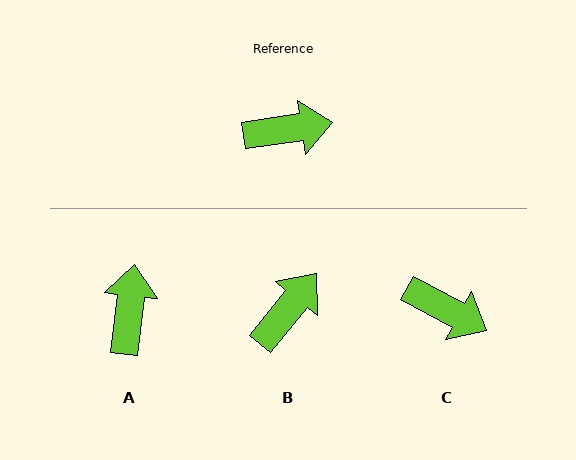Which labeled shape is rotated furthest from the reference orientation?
A, about 75 degrees away.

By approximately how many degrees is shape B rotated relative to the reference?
Approximately 43 degrees counter-clockwise.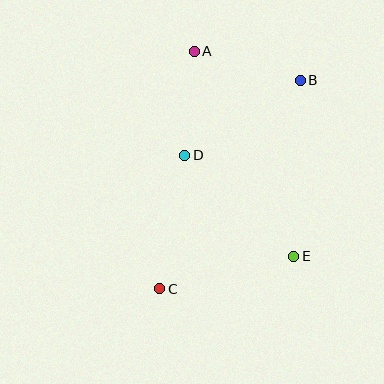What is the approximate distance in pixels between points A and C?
The distance between A and C is approximately 240 pixels.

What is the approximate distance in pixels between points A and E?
The distance between A and E is approximately 227 pixels.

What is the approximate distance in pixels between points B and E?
The distance between B and E is approximately 176 pixels.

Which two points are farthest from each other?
Points B and C are farthest from each other.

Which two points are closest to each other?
Points A and D are closest to each other.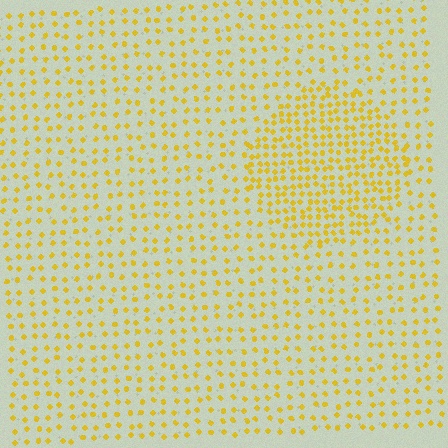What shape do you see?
I see a circle.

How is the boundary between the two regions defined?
The boundary is defined by a change in element density (approximately 2.1x ratio). All elements are the same color, size, and shape.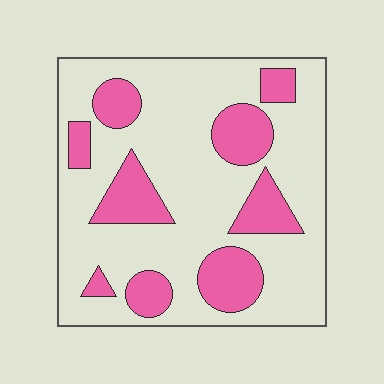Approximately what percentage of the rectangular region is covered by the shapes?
Approximately 25%.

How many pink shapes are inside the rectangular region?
9.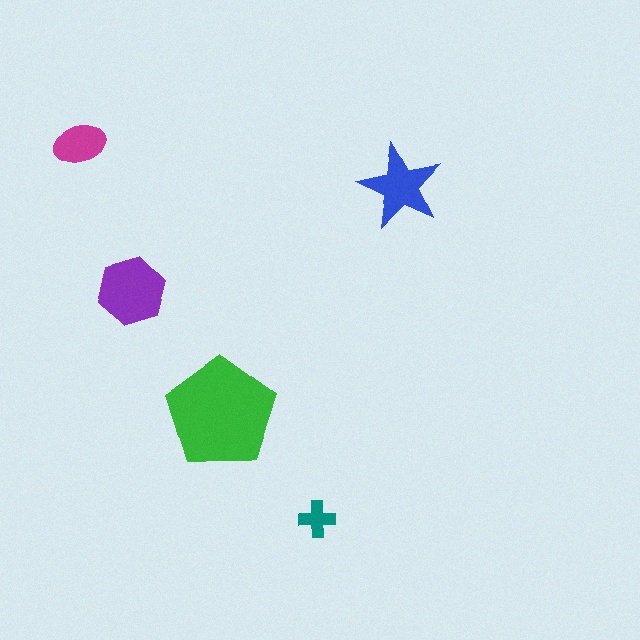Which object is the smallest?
The teal cross.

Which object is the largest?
The green pentagon.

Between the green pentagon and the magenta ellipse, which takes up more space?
The green pentagon.